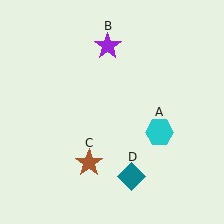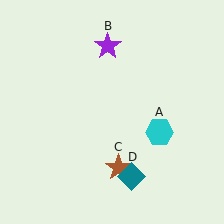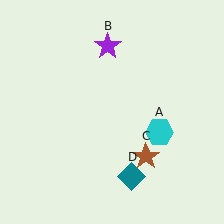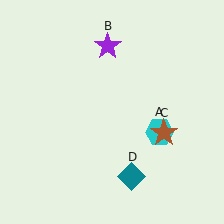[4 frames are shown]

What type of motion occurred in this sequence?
The brown star (object C) rotated counterclockwise around the center of the scene.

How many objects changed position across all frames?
1 object changed position: brown star (object C).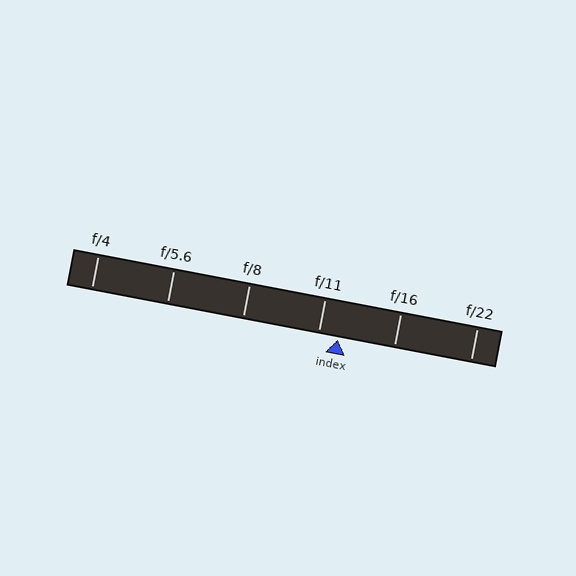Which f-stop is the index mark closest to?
The index mark is closest to f/11.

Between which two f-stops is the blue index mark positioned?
The index mark is between f/11 and f/16.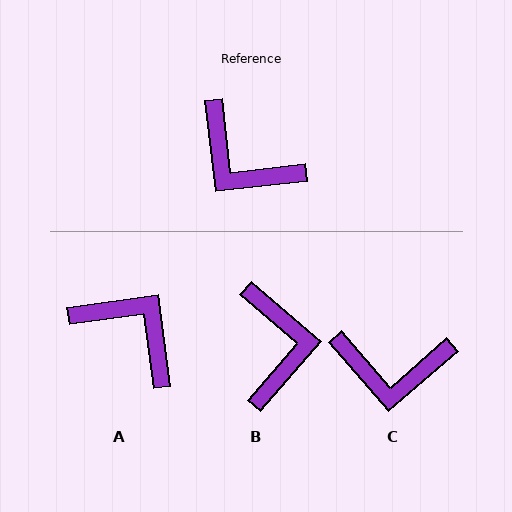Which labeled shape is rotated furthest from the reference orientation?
A, about 179 degrees away.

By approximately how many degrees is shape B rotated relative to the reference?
Approximately 133 degrees counter-clockwise.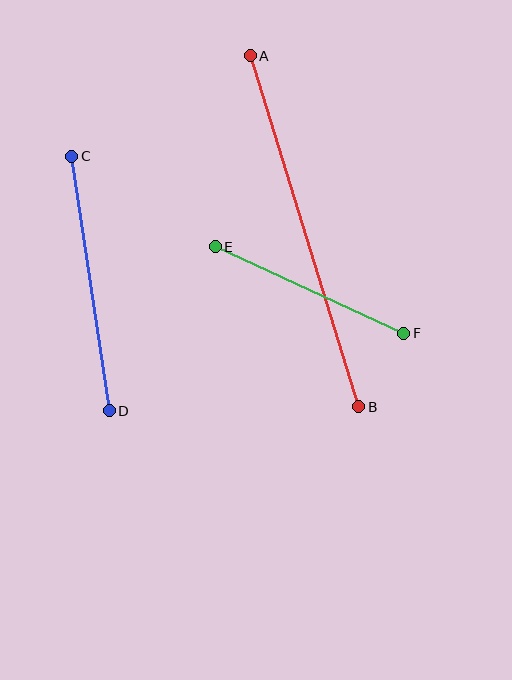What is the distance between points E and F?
The distance is approximately 208 pixels.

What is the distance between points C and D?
The distance is approximately 257 pixels.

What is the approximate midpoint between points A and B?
The midpoint is at approximately (305, 231) pixels.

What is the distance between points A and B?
The distance is approximately 368 pixels.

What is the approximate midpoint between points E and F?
The midpoint is at approximately (310, 290) pixels.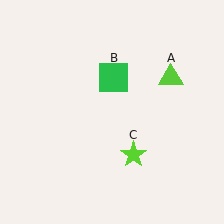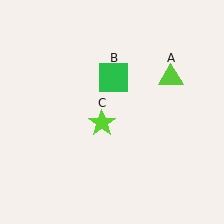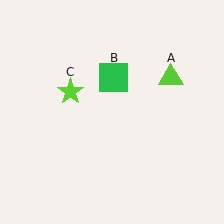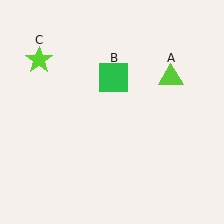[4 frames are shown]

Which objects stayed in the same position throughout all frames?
Lime triangle (object A) and green square (object B) remained stationary.